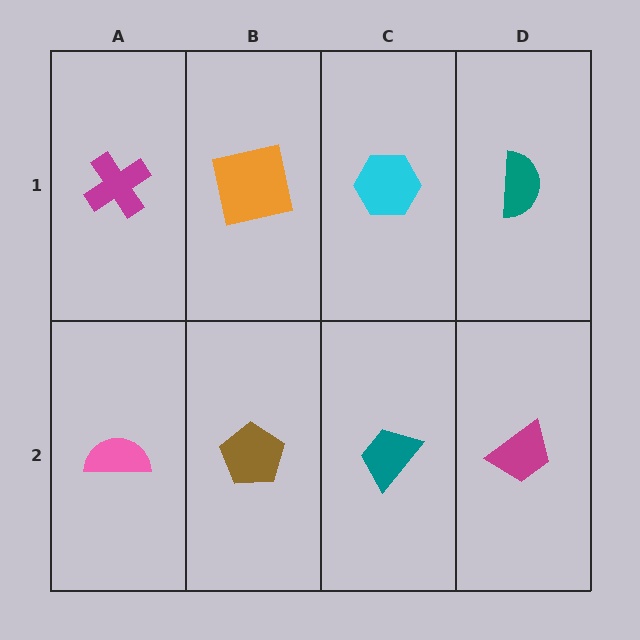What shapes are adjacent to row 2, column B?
An orange square (row 1, column B), a pink semicircle (row 2, column A), a teal trapezoid (row 2, column C).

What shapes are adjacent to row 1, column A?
A pink semicircle (row 2, column A), an orange square (row 1, column B).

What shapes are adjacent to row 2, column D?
A teal semicircle (row 1, column D), a teal trapezoid (row 2, column C).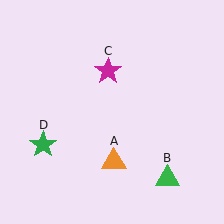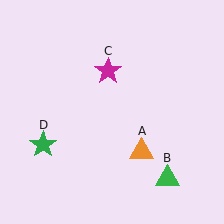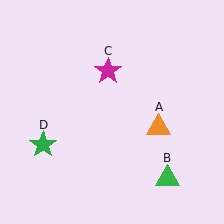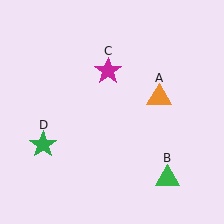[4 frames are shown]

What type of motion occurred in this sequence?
The orange triangle (object A) rotated counterclockwise around the center of the scene.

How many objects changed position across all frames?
1 object changed position: orange triangle (object A).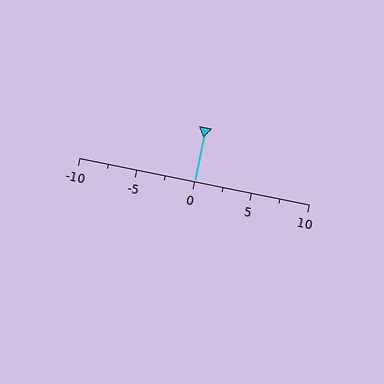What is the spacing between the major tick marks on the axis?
The major ticks are spaced 5 apart.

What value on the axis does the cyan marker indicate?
The marker indicates approximately 0.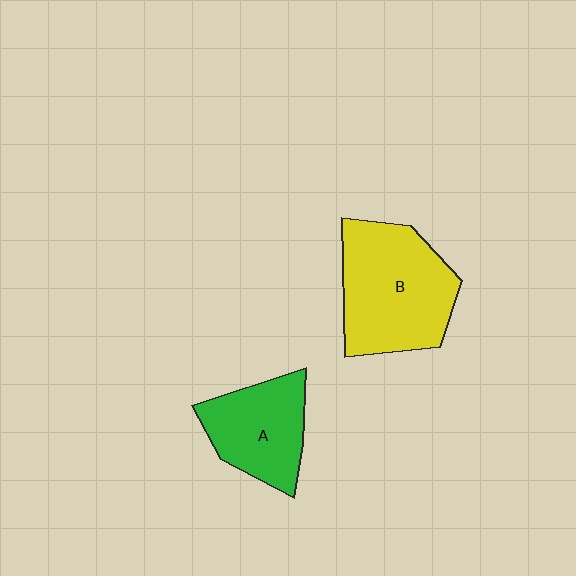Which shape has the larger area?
Shape B (yellow).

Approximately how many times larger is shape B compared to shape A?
Approximately 1.5 times.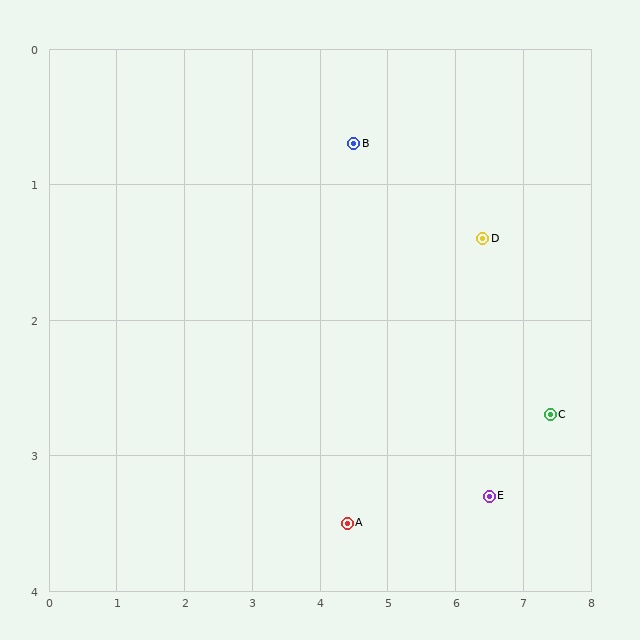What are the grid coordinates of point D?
Point D is at approximately (6.4, 1.4).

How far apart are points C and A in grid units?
Points C and A are about 3.1 grid units apart.